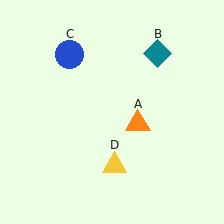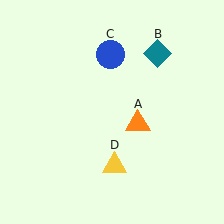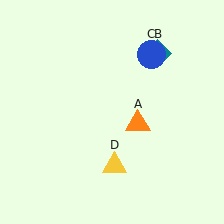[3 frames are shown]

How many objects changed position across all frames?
1 object changed position: blue circle (object C).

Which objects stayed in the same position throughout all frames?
Orange triangle (object A) and teal diamond (object B) and yellow triangle (object D) remained stationary.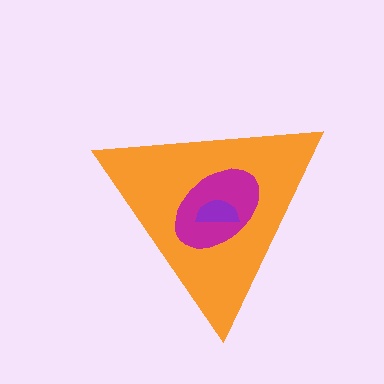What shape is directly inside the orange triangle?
The magenta ellipse.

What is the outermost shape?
The orange triangle.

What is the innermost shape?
The purple semicircle.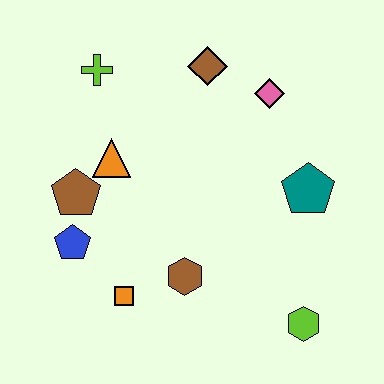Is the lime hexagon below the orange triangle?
Yes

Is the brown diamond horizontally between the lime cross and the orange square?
No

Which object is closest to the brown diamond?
The pink diamond is closest to the brown diamond.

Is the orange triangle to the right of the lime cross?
Yes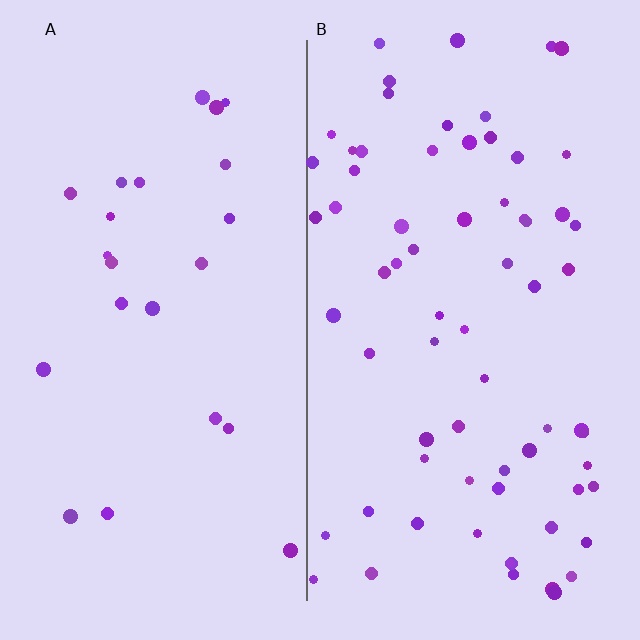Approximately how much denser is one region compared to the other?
Approximately 3.0× — region B over region A.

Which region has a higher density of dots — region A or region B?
B (the right).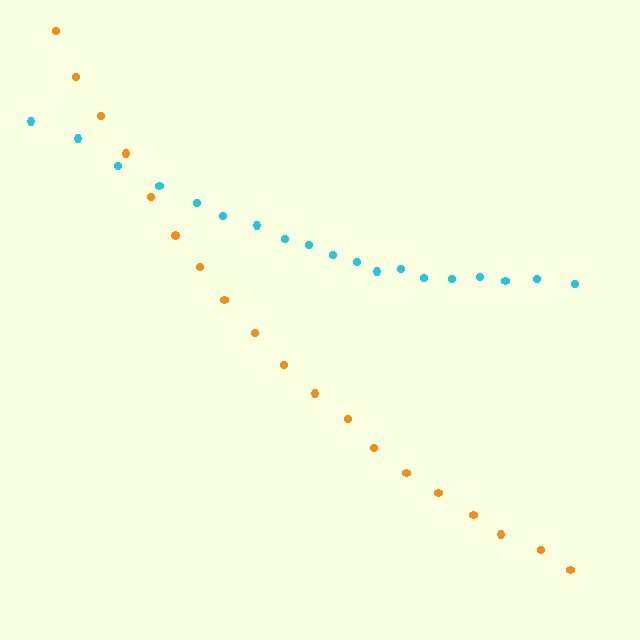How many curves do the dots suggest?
There are 2 distinct paths.